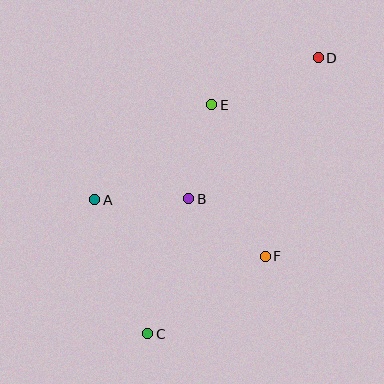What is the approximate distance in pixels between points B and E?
The distance between B and E is approximately 97 pixels.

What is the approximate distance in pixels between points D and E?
The distance between D and E is approximately 116 pixels.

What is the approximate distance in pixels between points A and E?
The distance between A and E is approximately 151 pixels.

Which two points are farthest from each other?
Points C and D are farthest from each other.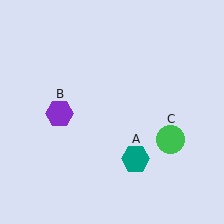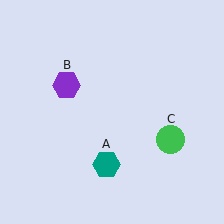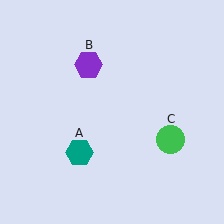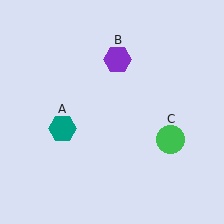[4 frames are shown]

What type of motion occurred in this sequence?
The teal hexagon (object A), purple hexagon (object B) rotated clockwise around the center of the scene.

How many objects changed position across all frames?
2 objects changed position: teal hexagon (object A), purple hexagon (object B).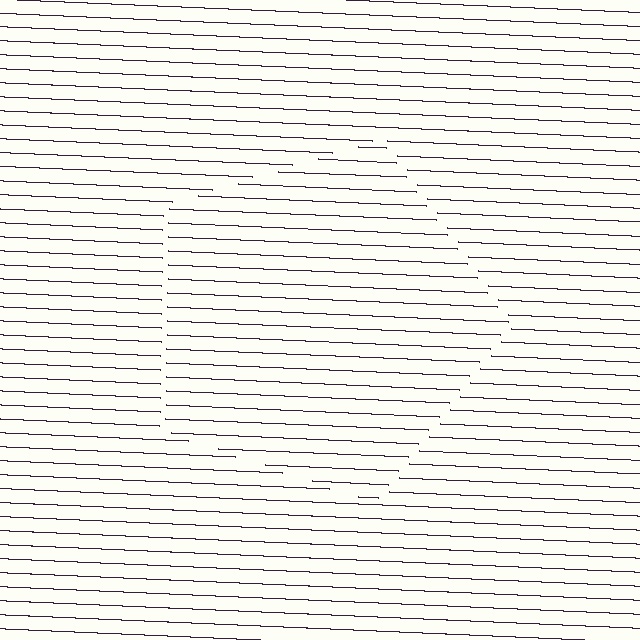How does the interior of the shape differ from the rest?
The interior of the shape contains the same grating, shifted by half a period — the contour is defined by the phase discontinuity where line-ends from the inner and outer gratings abut.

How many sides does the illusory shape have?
5 sides — the line-ends trace a pentagon.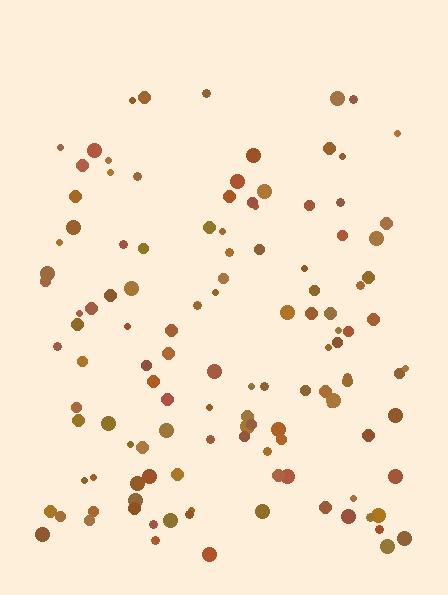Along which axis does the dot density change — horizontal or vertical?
Vertical.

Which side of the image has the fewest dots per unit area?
The top.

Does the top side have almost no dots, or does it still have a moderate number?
Still a moderate number, just noticeably fewer than the bottom.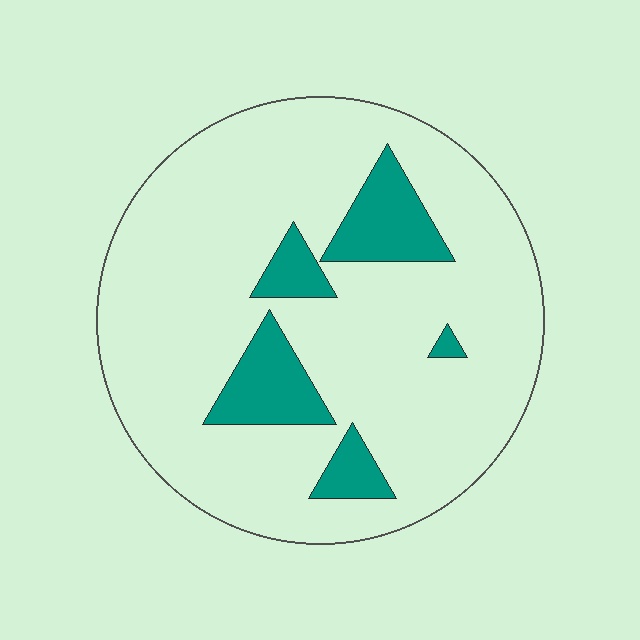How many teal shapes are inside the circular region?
5.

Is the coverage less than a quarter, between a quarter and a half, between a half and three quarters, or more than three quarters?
Less than a quarter.